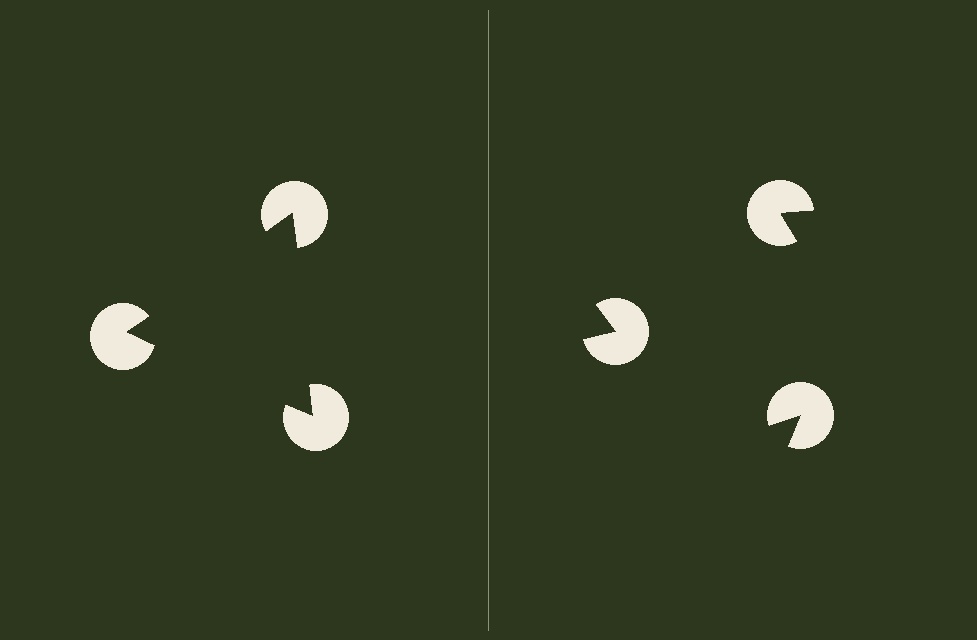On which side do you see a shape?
An illusory triangle appears on the left side. On the right side the wedge cuts are rotated, so no coherent shape forms.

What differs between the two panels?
The pac-man discs are positioned identically on both sides; only the wedge orientations differ. On the left they align to a triangle; on the right they are misaligned.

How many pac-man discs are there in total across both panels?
6 — 3 on each side.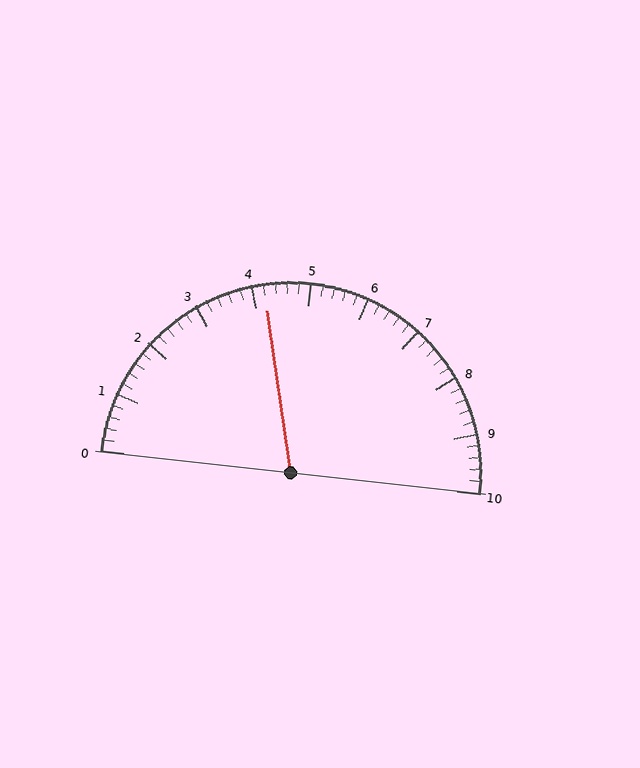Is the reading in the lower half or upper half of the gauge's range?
The reading is in the lower half of the range (0 to 10).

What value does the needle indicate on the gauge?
The needle indicates approximately 4.2.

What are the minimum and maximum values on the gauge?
The gauge ranges from 0 to 10.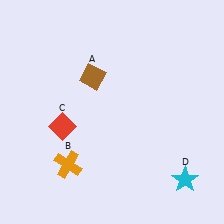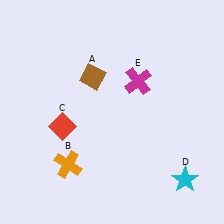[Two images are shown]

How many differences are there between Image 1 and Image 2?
There is 1 difference between the two images.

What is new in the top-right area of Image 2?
A magenta cross (E) was added in the top-right area of Image 2.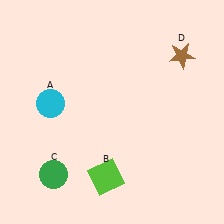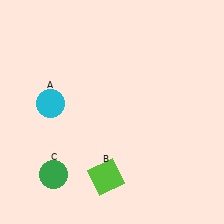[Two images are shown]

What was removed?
The brown star (D) was removed in Image 2.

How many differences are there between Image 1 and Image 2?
There is 1 difference between the two images.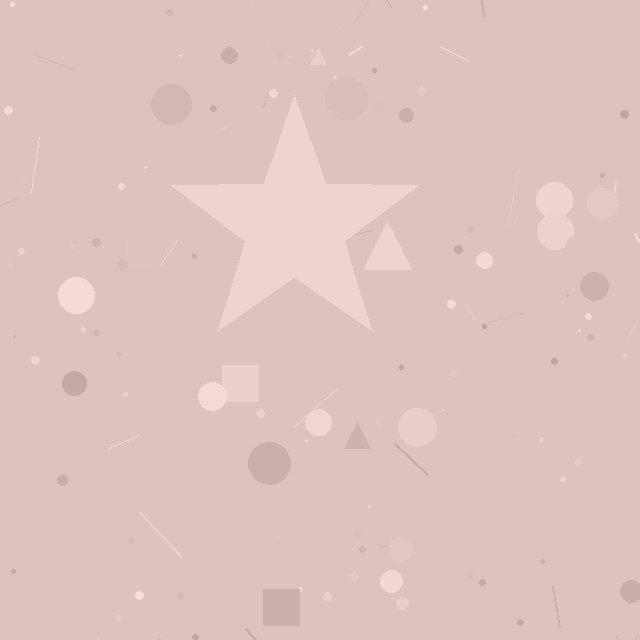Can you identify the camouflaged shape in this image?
The camouflaged shape is a star.